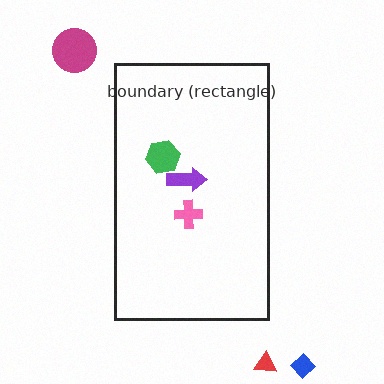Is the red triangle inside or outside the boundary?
Outside.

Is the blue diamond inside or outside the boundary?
Outside.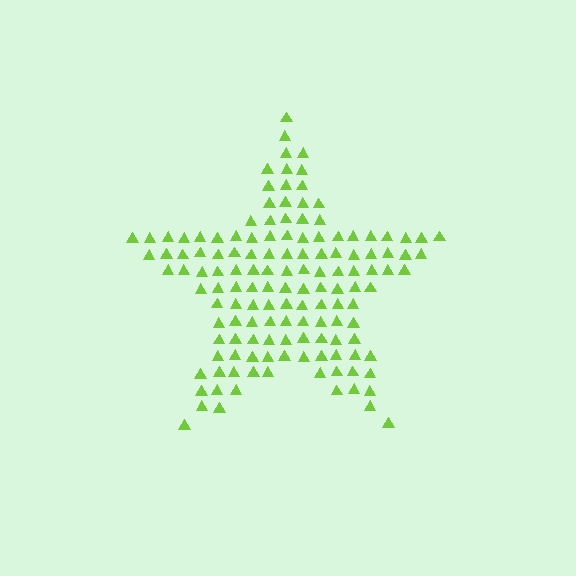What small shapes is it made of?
It is made of small triangles.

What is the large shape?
The large shape is a star.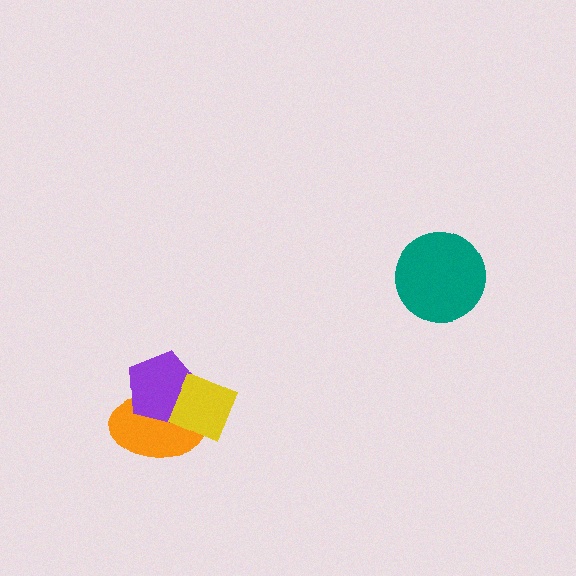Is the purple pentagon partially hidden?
Yes, it is partially covered by another shape.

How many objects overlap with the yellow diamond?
2 objects overlap with the yellow diamond.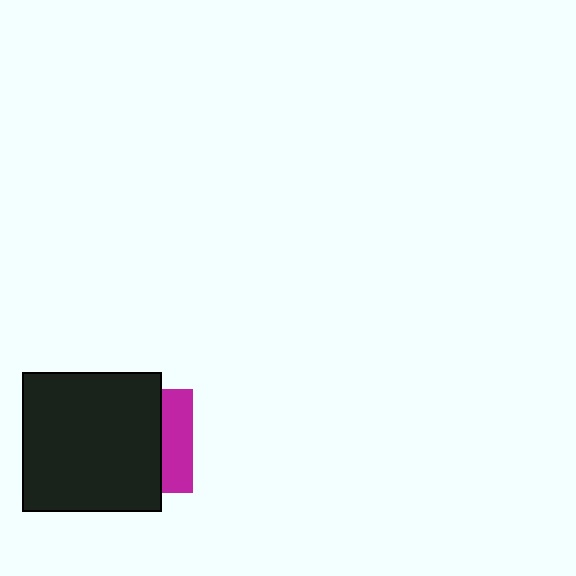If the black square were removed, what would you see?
You would see the complete magenta square.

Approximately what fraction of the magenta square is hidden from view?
Roughly 69% of the magenta square is hidden behind the black square.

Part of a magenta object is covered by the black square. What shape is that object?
It is a square.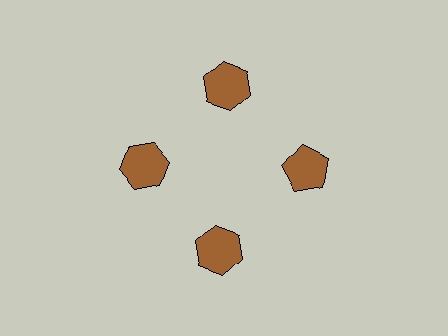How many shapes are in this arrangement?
There are 4 shapes arranged in a ring pattern.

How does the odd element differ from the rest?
It has a different shape: pentagon instead of hexagon.